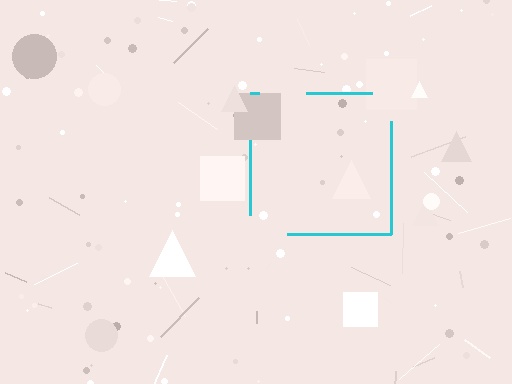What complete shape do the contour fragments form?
The contour fragments form a square.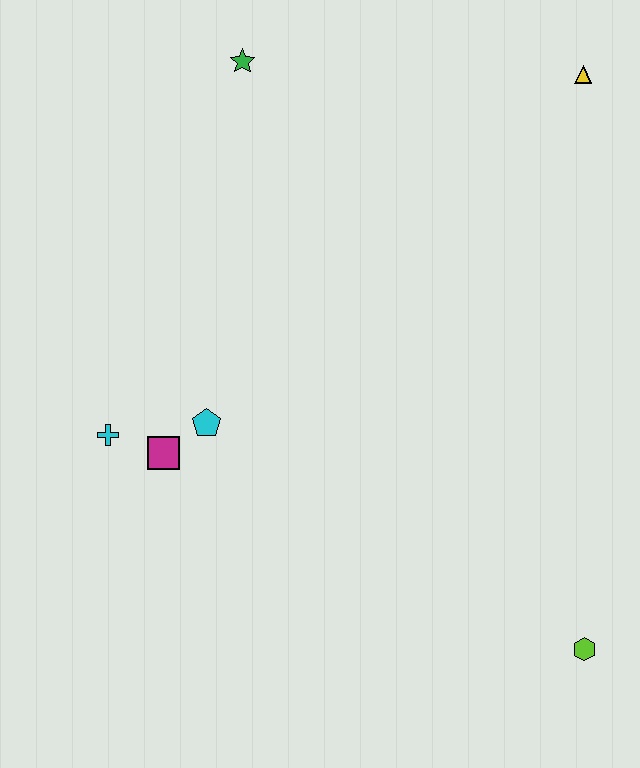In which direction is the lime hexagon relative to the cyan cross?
The lime hexagon is to the right of the cyan cross.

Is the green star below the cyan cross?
No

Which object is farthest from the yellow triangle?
The cyan cross is farthest from the yellow triangle.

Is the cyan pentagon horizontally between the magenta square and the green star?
Yes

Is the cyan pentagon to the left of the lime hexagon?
Yes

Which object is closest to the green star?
The yellow triangle is closest to the green star.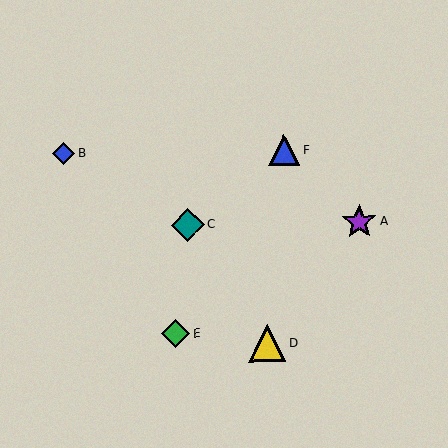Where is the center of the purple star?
The center of the purple star is at (359, 222).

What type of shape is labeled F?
Shape F is a blue triangle.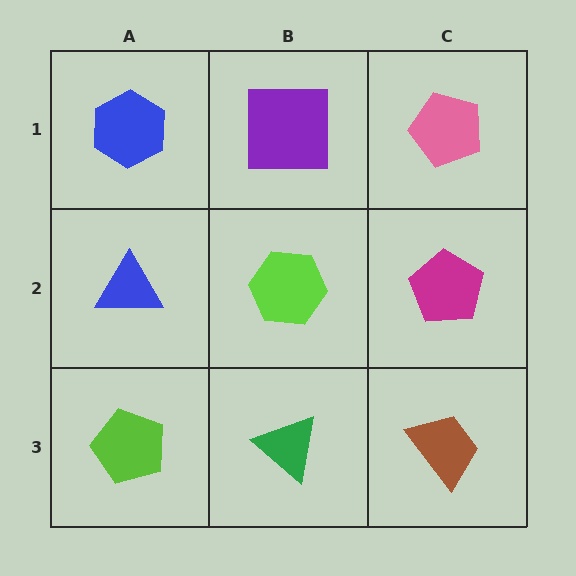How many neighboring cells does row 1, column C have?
2.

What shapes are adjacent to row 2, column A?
A blue hexagon (row 1, column A), a lime pentagon (row 3, column A), a lime hexagon (row 2, column B).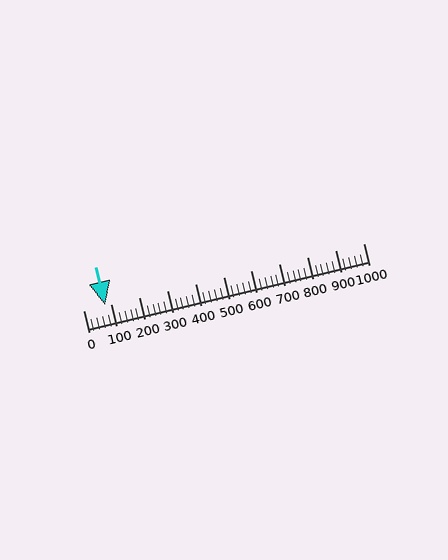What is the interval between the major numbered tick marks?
The major tick marks are spaced 100 units apart.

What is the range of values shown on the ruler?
The ruler shows values from 0 to 1000.